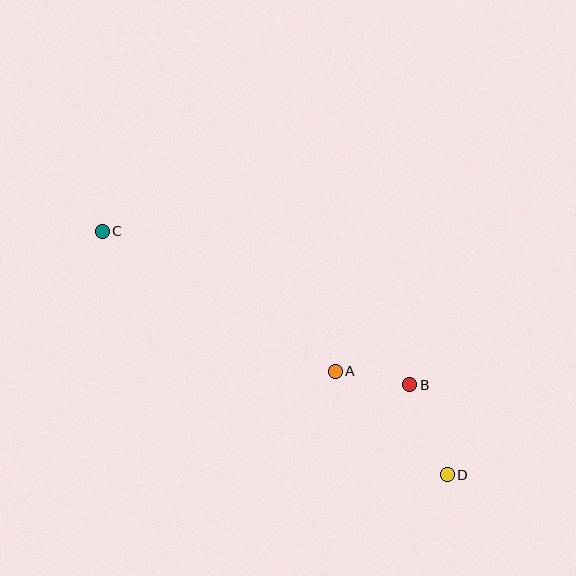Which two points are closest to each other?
Points A and B are closest to each other.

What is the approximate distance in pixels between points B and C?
The distance between B and C is approximately 343 pixels.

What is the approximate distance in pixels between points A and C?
The distance between A and C is approximately 272 pixels.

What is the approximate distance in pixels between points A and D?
The distance between A and D is approximately 153 pixels.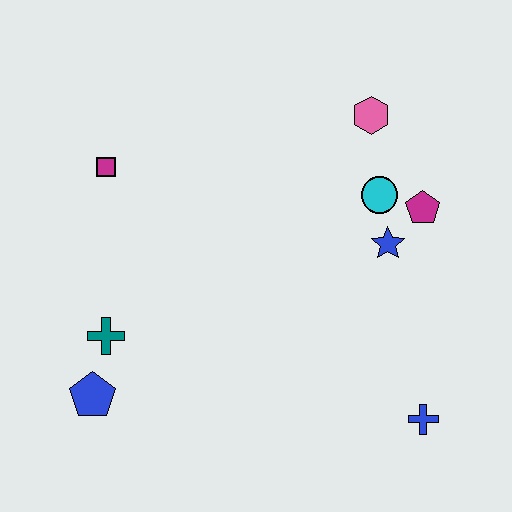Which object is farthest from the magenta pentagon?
The blue pentagon is farthest from the magenta pentagon.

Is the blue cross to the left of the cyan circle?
No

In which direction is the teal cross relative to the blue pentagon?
The teal cross is above the blue pentagon.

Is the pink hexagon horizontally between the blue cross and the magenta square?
Yes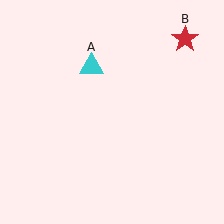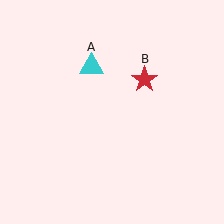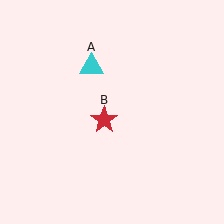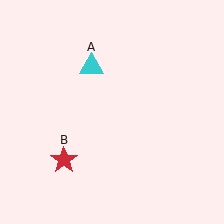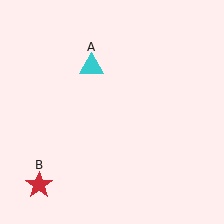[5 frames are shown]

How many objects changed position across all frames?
1 object changed position: red star (object B).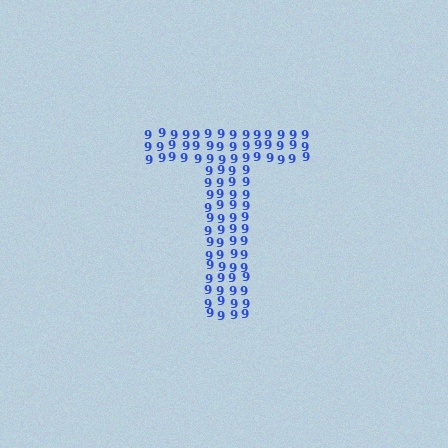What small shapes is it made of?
It is made of small digit 9's.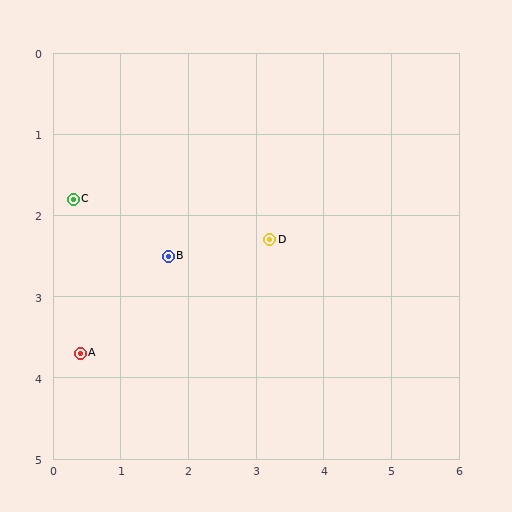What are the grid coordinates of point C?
Point C is at approximately (0.3, 1.8).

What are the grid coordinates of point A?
Point A is at approximately (0.4, 3.7).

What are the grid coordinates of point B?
Point B is at approximately (1.7, 2.5).